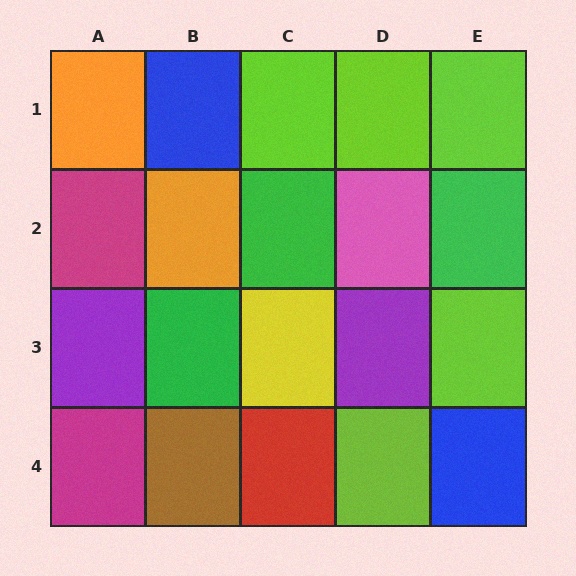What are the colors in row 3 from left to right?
Purple, green, yellow, purple, lime.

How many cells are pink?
1 cell is pink.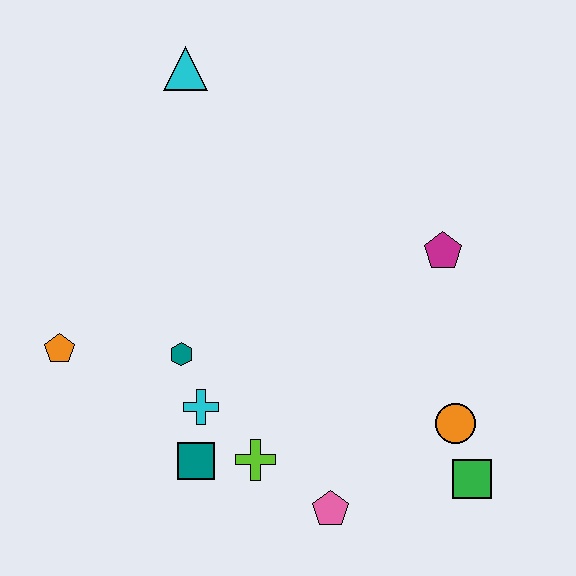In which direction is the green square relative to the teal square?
The green square is to the right of the teal square.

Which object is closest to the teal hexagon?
The cyan cross is closest to the teal hexagon.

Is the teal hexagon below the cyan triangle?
Yes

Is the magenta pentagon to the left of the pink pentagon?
No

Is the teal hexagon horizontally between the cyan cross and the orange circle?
No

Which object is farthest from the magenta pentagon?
The orange pentagon is farthest from the magenta pentagon.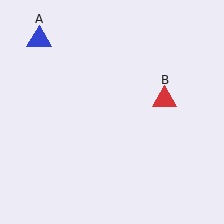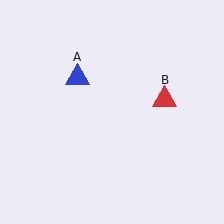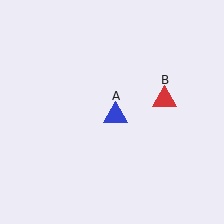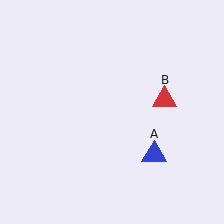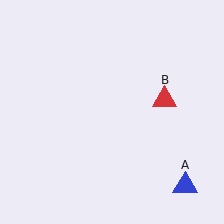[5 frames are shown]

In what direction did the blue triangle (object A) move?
The blue triangle (object A) moved down and to the right.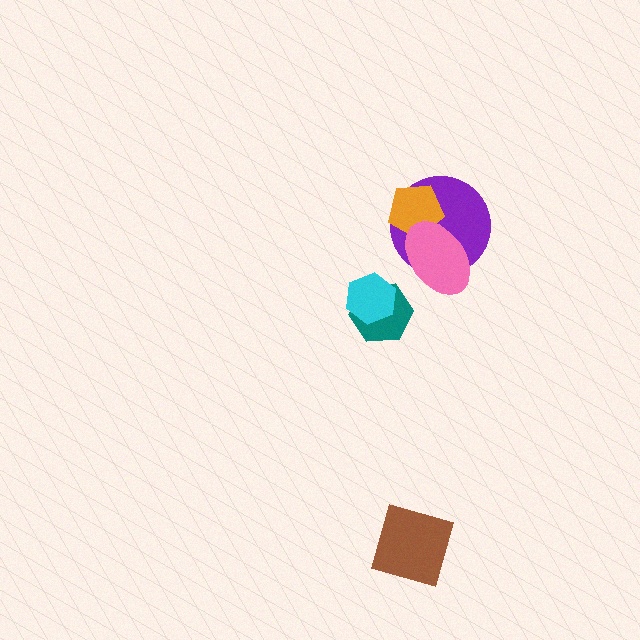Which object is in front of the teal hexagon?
The cyan hexagon is in front of the teal hexagon.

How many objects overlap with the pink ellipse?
2 objects overlap with the pink ellipse.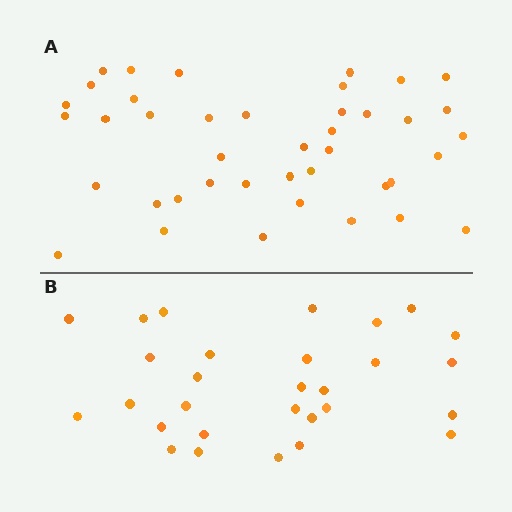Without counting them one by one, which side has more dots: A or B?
Region A (the top region) has more dots.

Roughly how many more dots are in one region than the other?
Region A has roughly 12 or so more dots than region B.